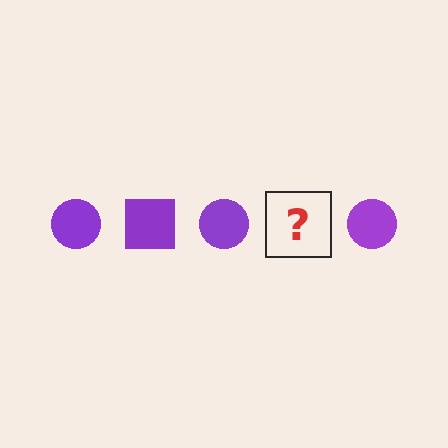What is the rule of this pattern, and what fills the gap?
The rule is that the pattern cycles through circle, square shapes in purple. The gap should be filled with a purple square.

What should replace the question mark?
The question mark should be replaced with a purple square.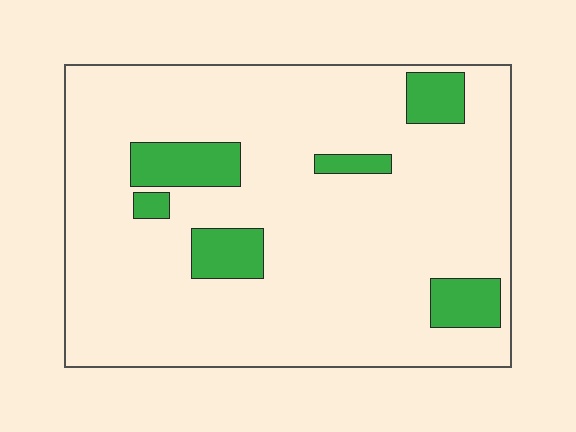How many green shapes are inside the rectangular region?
6.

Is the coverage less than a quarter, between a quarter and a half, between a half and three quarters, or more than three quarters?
Less than a quarter.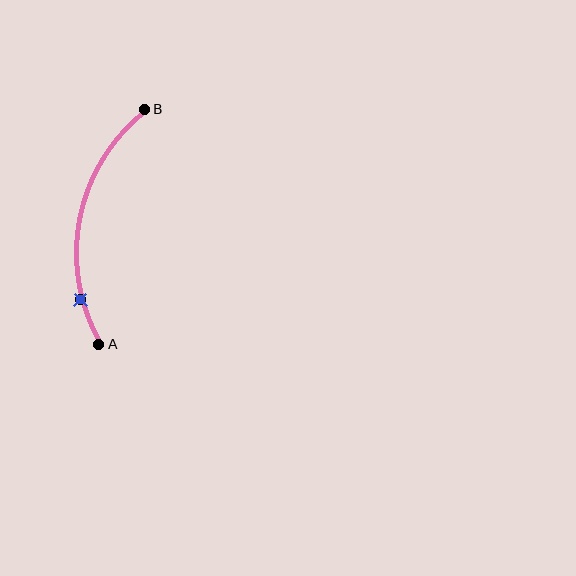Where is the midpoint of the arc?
The arc midpoint is the point on the curve farthest from the straight line joining A and B. It sits to the left of that line.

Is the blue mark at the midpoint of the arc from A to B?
No. The blue mark lies on the arc but is closer to endpoint A. The arc midpoint would be at the point on the curve equidistant along the arc from both A and B.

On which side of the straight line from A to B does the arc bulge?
The arc bulges to the left of the straight line connecting A and B.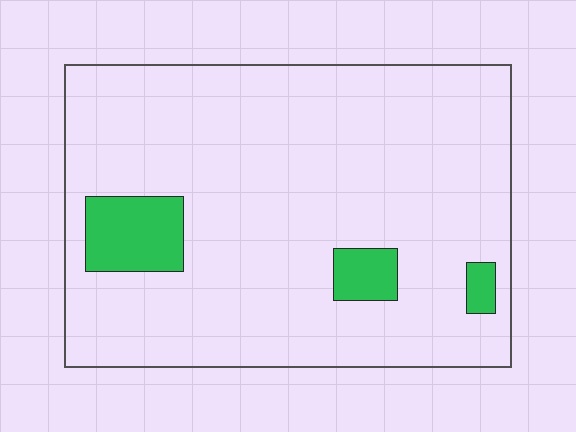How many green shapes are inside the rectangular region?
3.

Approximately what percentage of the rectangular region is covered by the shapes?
Approximately 10%.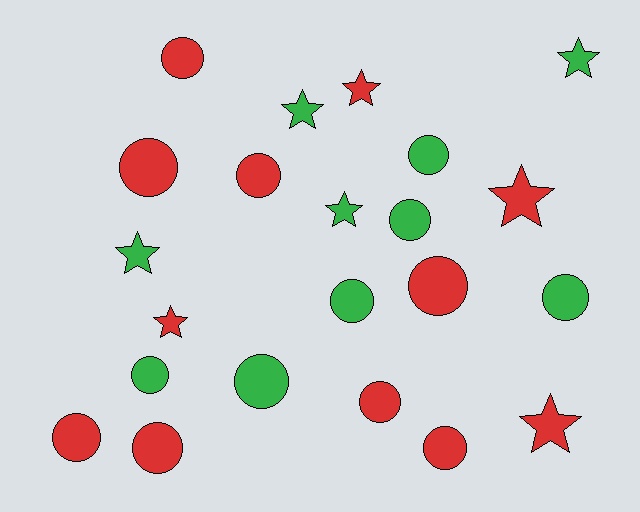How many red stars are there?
There are 4 red stars.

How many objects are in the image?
There are 22 objects.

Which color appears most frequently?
Red, with 12 objects.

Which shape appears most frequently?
Circle, with 14 objects.